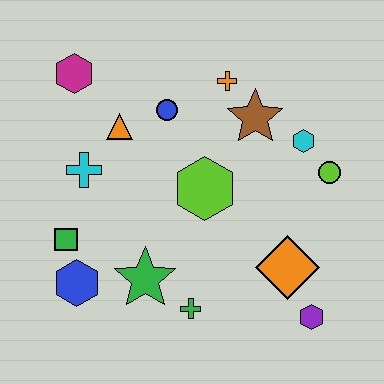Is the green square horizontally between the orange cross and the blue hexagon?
No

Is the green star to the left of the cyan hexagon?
Yes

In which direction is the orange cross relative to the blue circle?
The orange cross is to the right of the blue circle.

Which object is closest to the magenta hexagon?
The orange triangle is closest to the magenta hexagon.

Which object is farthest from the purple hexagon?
The magenta hexagon is farthest from the purple hexagon.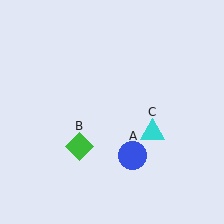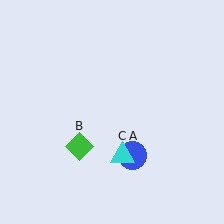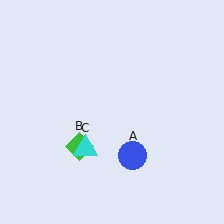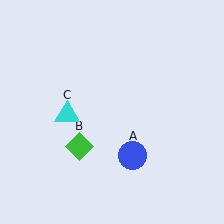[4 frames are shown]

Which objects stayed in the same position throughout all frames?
Blue circle (object A) and green diamond (object B) remained stationary.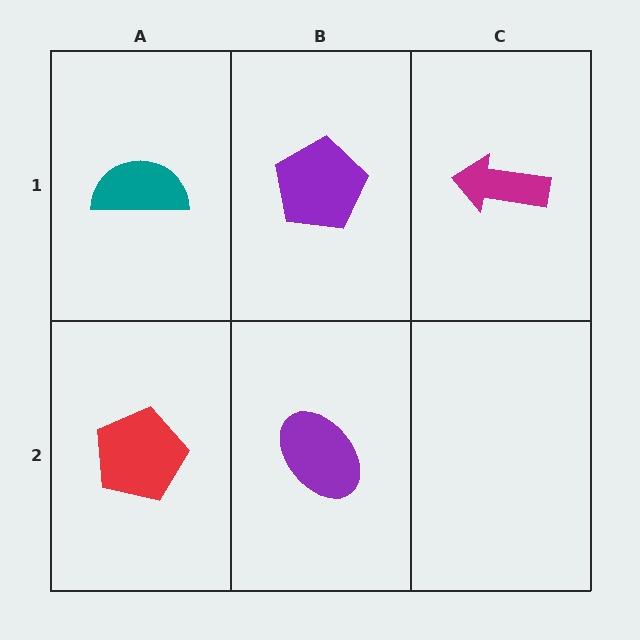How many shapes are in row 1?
3 shapes.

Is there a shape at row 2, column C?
No, that cell is empty.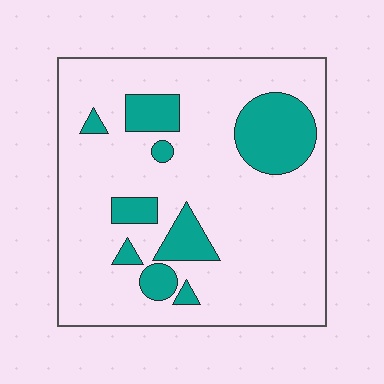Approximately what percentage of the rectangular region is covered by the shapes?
Approximately 20%.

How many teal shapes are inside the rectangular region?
9.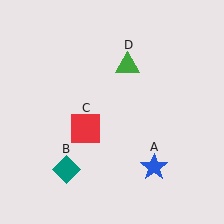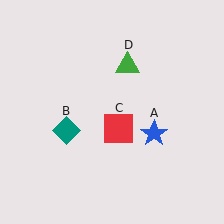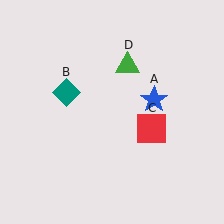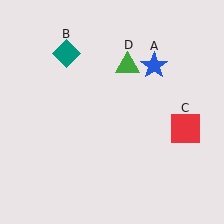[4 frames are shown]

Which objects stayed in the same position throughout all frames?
Green triangle (object D) remained stationary.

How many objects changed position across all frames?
3 objects changed position: blue star (object A), teal diamond (object B), red square (object C).